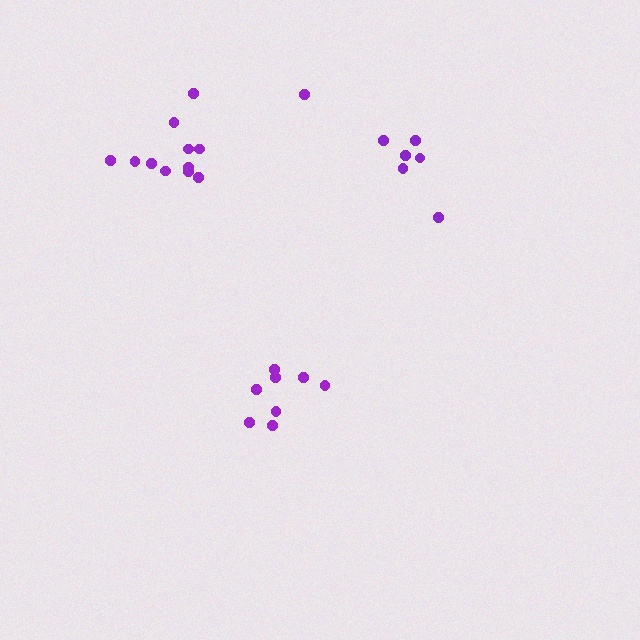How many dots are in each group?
Group 1: 6 dots, Group 2: 8 dots, Group 3: 12 dots (26 total).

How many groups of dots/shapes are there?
There are 3 groups.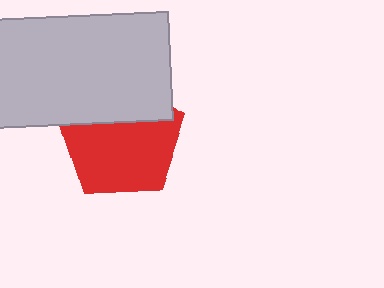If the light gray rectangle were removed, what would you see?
You would see the complete red pentagon.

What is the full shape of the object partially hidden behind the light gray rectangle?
The partially hidden object is a red pentagon.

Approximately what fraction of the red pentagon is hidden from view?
Roughly 34% of the red pentagon is hidden behind the light gray rectangle.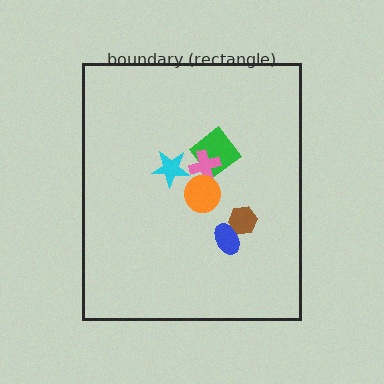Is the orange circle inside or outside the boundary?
Inside.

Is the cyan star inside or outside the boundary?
Inside.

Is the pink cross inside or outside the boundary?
Inside.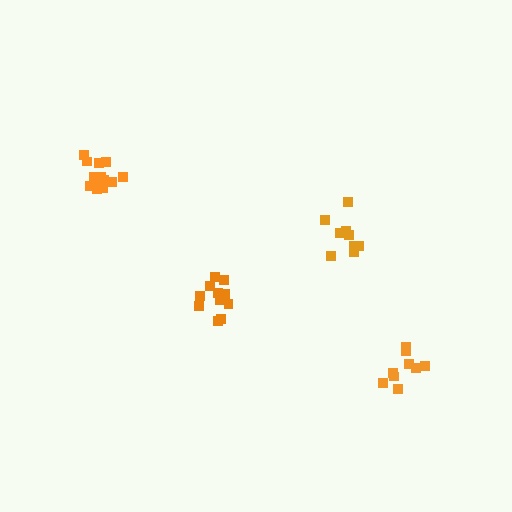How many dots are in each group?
Group 1: 13 dots, Group 2: 11 dots, Group 3: 9 dots, Group 4: 9 dots (42 total).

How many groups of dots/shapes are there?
There are 4 groups.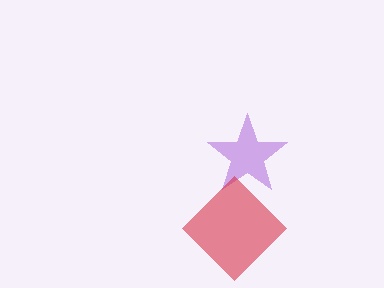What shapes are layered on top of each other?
The layered shapes are: a purple star, a red diamond.